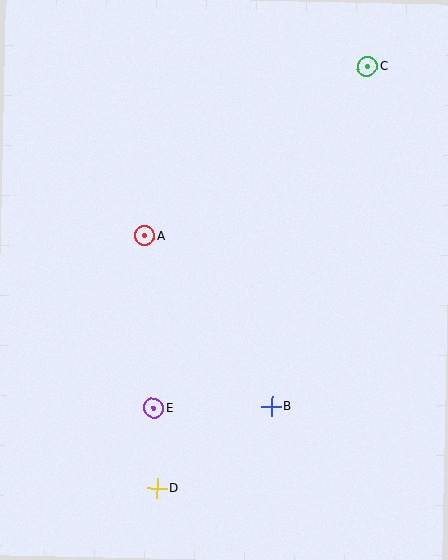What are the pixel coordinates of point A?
Point A is at (145, 236).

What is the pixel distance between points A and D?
The distance between A and D is 252 pixels.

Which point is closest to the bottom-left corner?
Point D is closest to the bottom-left corner.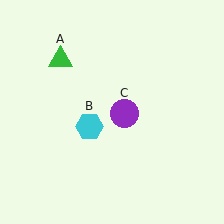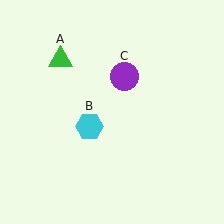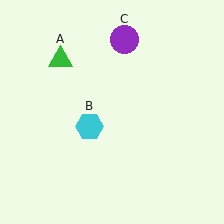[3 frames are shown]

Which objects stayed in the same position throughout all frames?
Green triangle (object A) and cyan hexagon (object B) remained stationary.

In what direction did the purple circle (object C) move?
The purple circle (object C) moved up.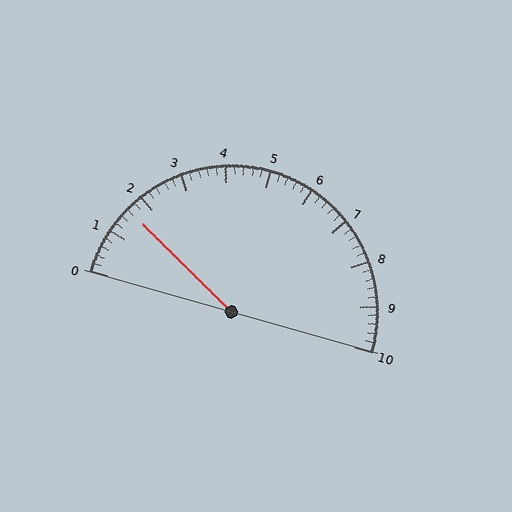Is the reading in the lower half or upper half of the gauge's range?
The reading is in the lower half of the range (0 to 10).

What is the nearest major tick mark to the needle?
The nearest major tick mark is 2.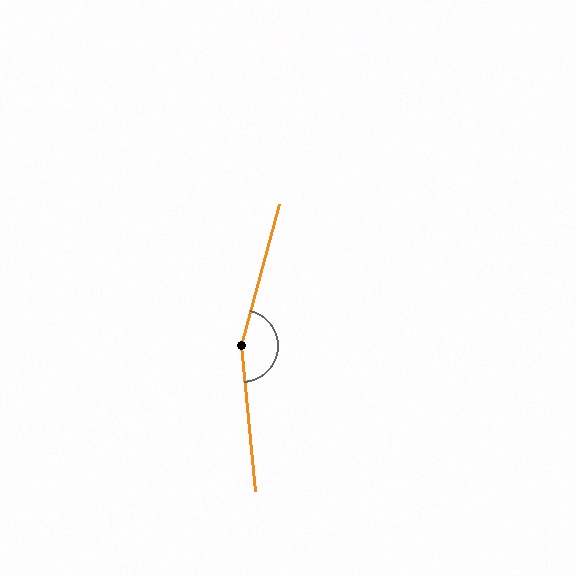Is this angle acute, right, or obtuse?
It is obtuse.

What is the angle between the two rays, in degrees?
Approximately 159 degrees.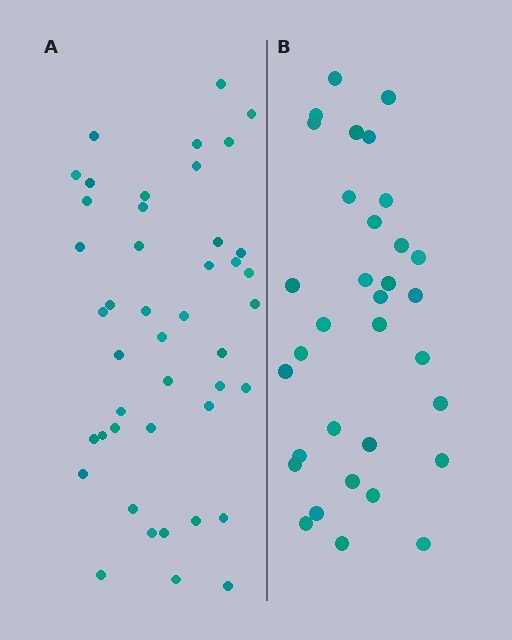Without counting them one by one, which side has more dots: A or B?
Region A (the left region) has more dots.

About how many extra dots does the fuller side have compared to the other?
Region A has roughly 12 or so more dots than region B.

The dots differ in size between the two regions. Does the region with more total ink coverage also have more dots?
No. Region B has more total ink coverage because its dots are larger, but region A actually contains more individual dots. Total area can be misleading — the number of items is what matters here.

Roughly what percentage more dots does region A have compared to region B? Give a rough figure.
About 35% more.